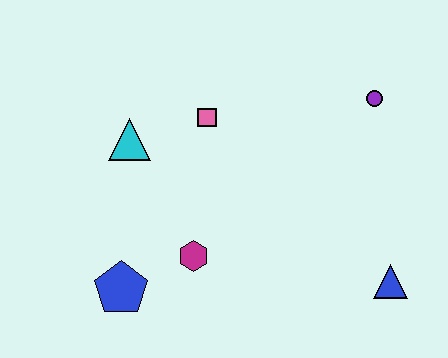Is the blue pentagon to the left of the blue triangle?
Yes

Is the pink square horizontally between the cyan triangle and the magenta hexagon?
No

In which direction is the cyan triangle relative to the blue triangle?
The cyan triangle is to the left of the blue triangle.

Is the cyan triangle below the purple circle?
Yes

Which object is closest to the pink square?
The cyan triangle is closest to the pink square.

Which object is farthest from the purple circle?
The blue pentagon is farthest from the purple circle.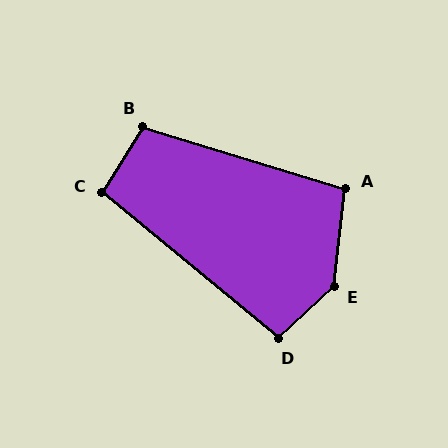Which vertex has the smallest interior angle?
C, at approximately 97 degrees.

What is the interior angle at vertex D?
Approximately 98 degrees (obtuse).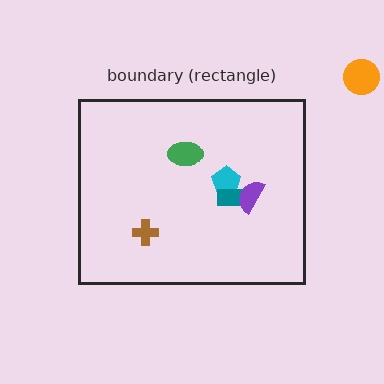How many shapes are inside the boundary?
5 inside, 1 outside.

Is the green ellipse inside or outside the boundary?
Inside.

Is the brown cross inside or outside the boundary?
Inside.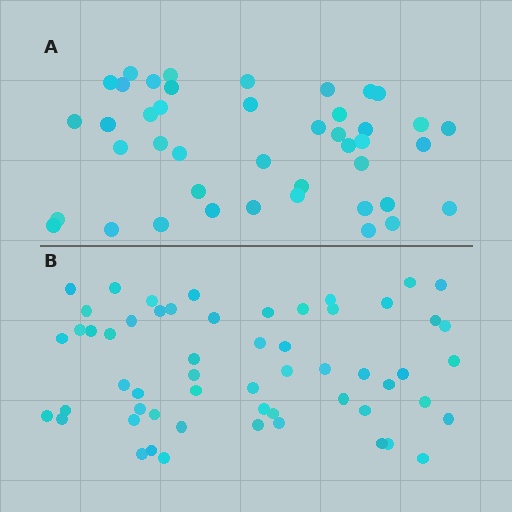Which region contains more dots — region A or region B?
Region B (the bottom region) has more dots.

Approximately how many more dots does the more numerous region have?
Region B has approximately 15 more dots than region A.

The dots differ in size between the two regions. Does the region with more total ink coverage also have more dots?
No. Region A has more total ink coverage because its dots are larger, but region B actually contains more individual dots. Total area can be misleading — the number of items is what matters here.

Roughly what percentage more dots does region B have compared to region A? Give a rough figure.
About 35% more.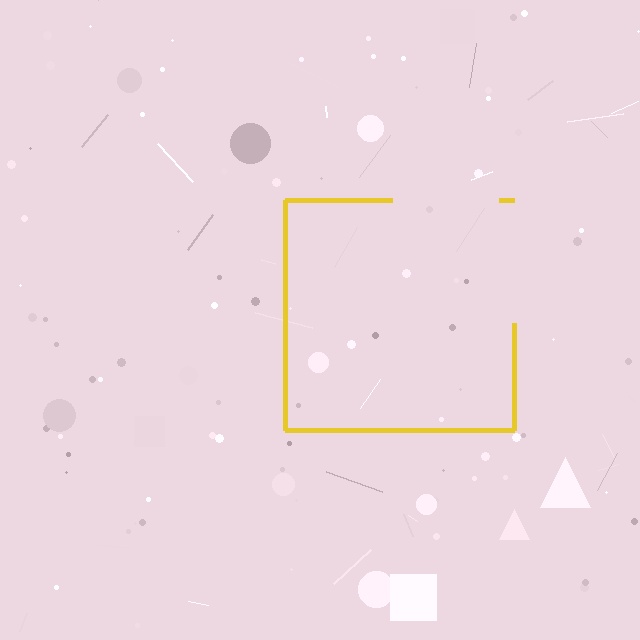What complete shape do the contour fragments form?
The contour fragments form a square.